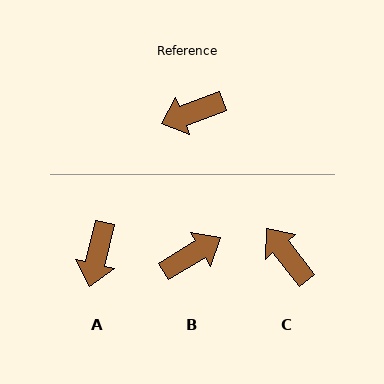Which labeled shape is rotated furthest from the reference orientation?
B, about 169 degrees away.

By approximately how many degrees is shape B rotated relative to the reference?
Approximately 169 degrees clockwise.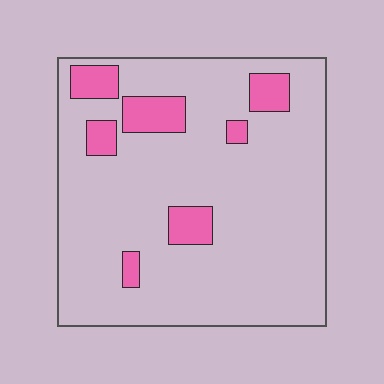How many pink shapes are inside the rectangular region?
7.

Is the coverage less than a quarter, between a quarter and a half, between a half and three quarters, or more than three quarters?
Less than a quarter.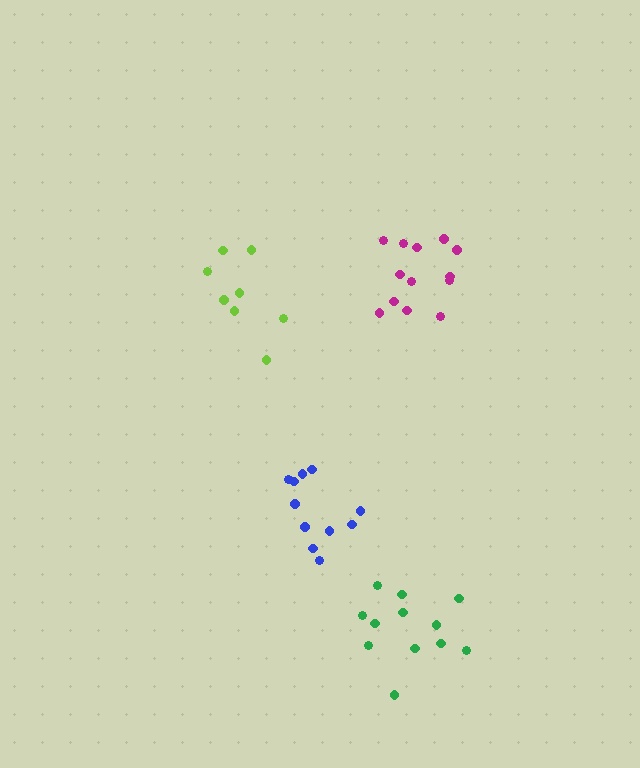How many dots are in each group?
Group 1: 11 dots, Group 2: 12 dots, Group 3: 13 dots, Group 4: 8 dots (44 total).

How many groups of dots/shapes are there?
There are 4 groups.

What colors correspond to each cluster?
The clusters are colored: blue, green, magenta, lime.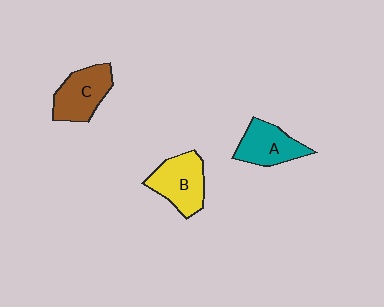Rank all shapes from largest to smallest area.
From largest to smallest: B (yellow), C (brown), A (teal).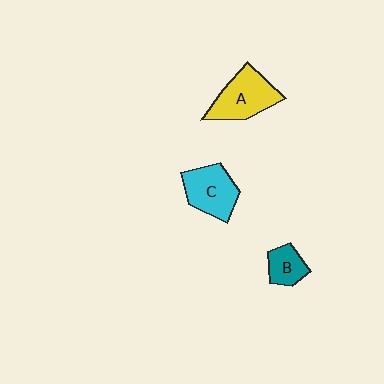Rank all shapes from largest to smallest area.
From largest to smallest: A (yellow), C (cyan), B (teal).